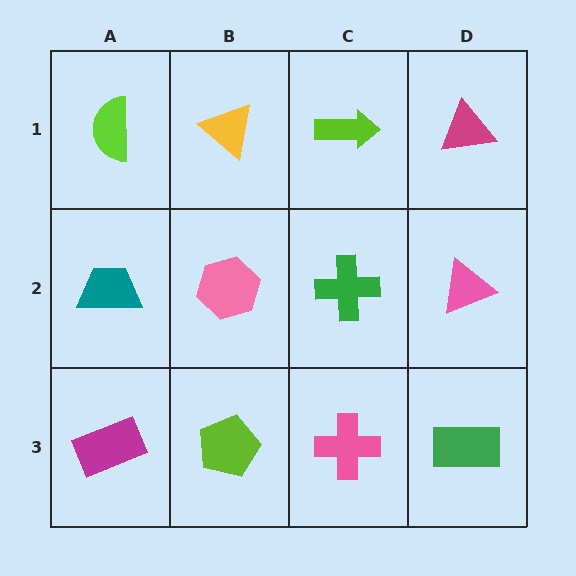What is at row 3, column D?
A green rectangle.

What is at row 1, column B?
A yellow triangle.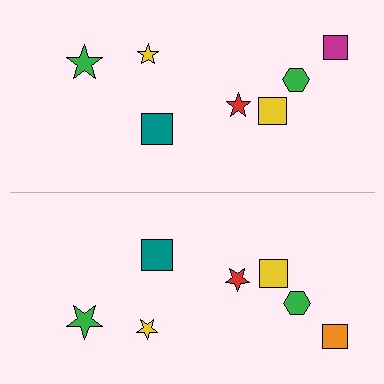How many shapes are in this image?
There are 14 shapes in this image.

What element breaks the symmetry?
The orange square on the bottom side breaks the symmetry — its mirror counterpart is magenta.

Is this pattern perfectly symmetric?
No, the pattern is not perfectly symmetric. The orange square on the bottom side breaks the symmetry — its mirror counterpart is magenta.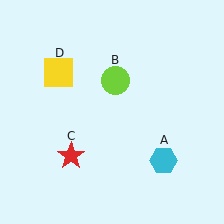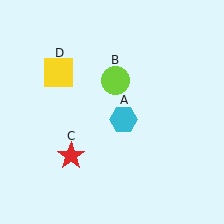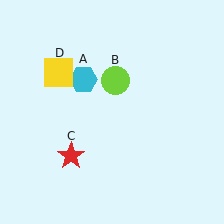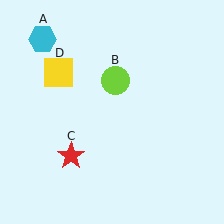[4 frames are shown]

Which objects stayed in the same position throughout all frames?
Lime circle (object B) and red star (object C) and yellow square (object D) remained stationary.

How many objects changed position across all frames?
1 object changed position: cyan hexagon (object A).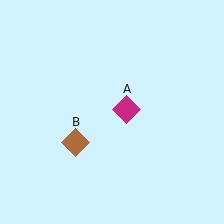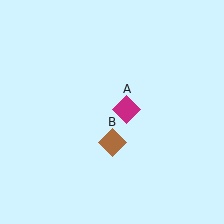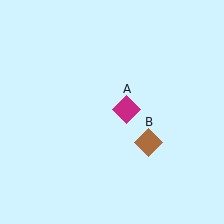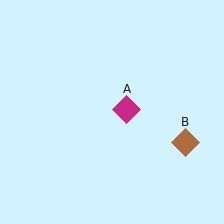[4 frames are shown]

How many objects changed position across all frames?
1 object changed position: brown diamond (object B).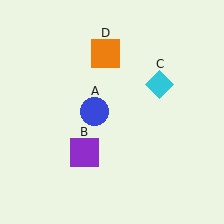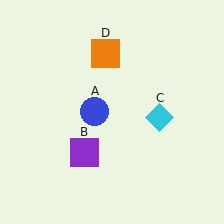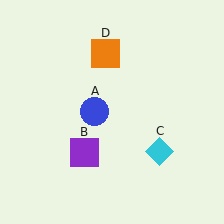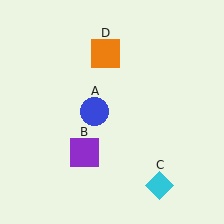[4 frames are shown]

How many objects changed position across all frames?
1 object changed position: cyan diamond (object C).